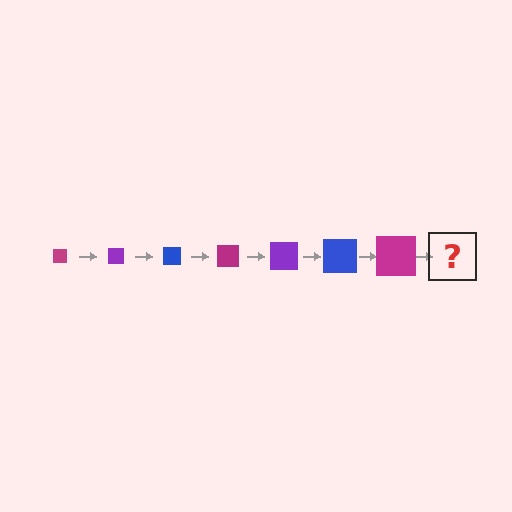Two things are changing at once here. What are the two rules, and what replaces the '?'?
The two rules are that the square grows larger each step and the color cycles through magenta, purple, and blue. The '?' should be a purple square, larger than the previous one.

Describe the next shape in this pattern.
It should be a purple square, larger than the previous one.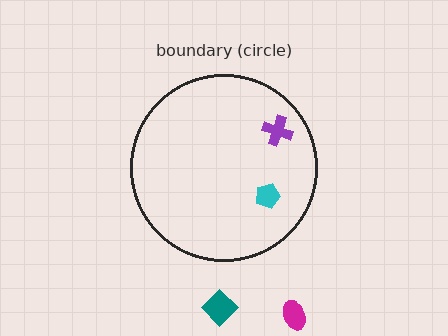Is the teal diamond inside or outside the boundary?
Outside.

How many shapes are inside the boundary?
2 inside, 2 outside.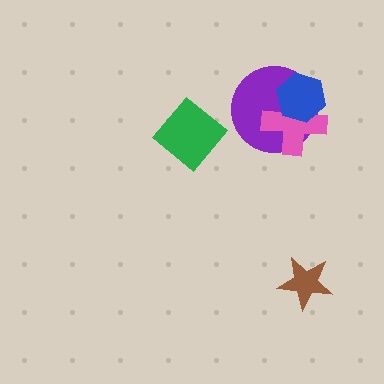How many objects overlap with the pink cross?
2 objects overlap with the pink cross.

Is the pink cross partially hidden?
Yes, it is partially covered by another shape.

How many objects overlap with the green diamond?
0 objects overlap with the green diamond.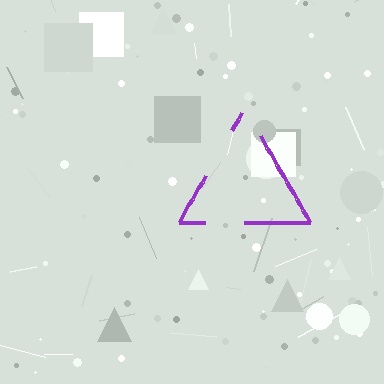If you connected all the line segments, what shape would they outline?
They would outline a triangle.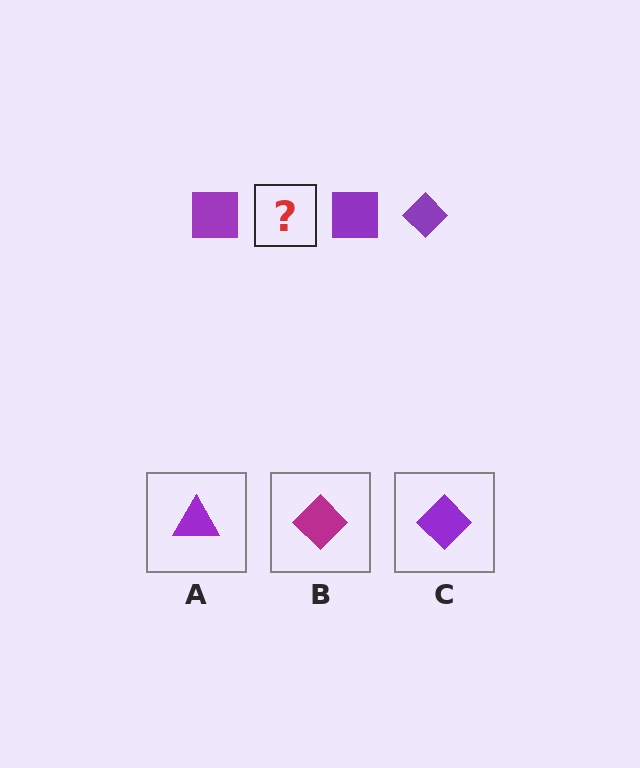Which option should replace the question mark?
Option C.